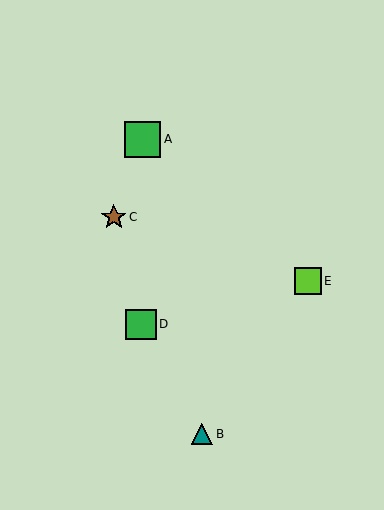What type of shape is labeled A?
Shape A is a green square.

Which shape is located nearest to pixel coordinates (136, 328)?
The green square (labeled D) at (141, 324) is nearest to that location.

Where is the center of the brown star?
The center of the brown star is at (114, 217).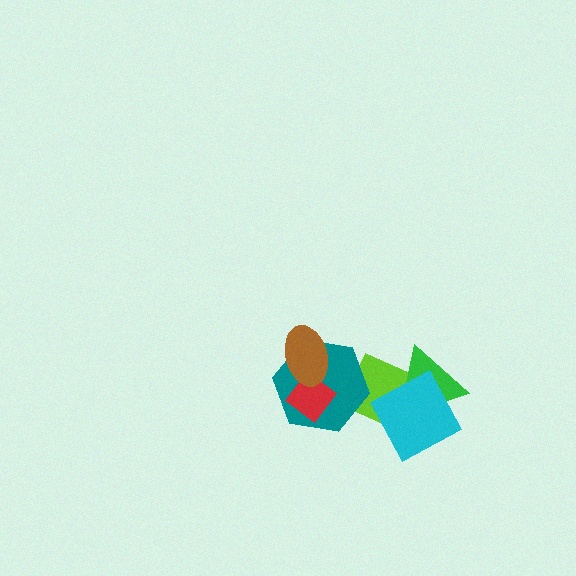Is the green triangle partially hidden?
Yes, it is partially covered by another shape.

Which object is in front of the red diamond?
The brown ellipse is in front of the red diamond.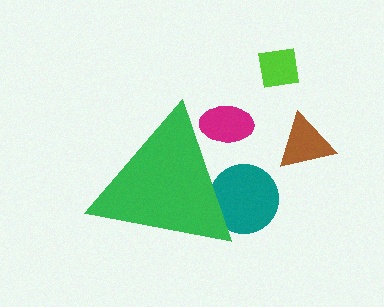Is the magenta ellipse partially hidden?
Yes, the magenta ellipse is partially hidden behind the green triangle.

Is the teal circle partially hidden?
Yes, the teal circle is partially hidden behind the green triangle.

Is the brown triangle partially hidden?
No, the brown triangle is fully visible.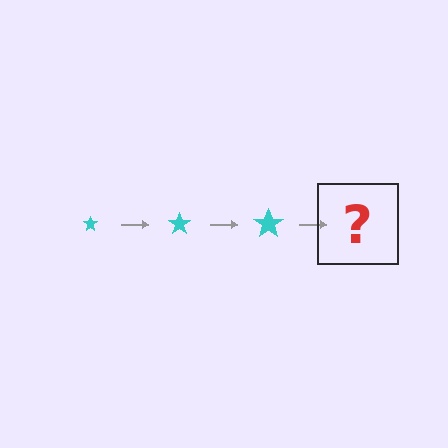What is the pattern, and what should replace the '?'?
The pattern is that the star gets progressively larger each step. The '?' should be a cyan star, larger than the previous one.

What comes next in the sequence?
The next element should be a cyan star, larger than the previous one.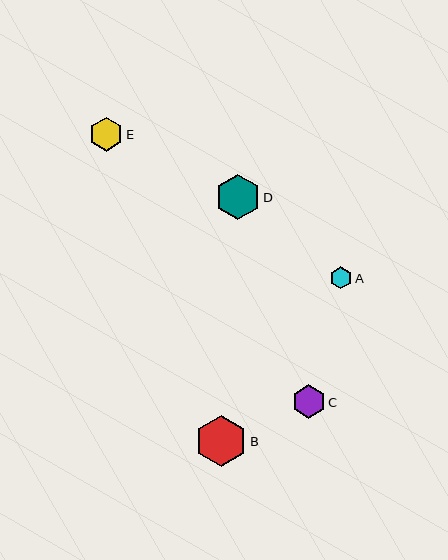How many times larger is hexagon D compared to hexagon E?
Hexagon D is approximately 1.3 times the size of hexagon E.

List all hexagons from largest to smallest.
From largest to smallest: B, D, E, C, A.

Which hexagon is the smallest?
Hexagon A is the smallest with a size of approximately 22 pixels.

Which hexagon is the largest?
Hexagon B is the largest with a size of approximately 51 pixels.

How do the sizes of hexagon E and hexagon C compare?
Hexagon E and hexagon C are approximately the same size.